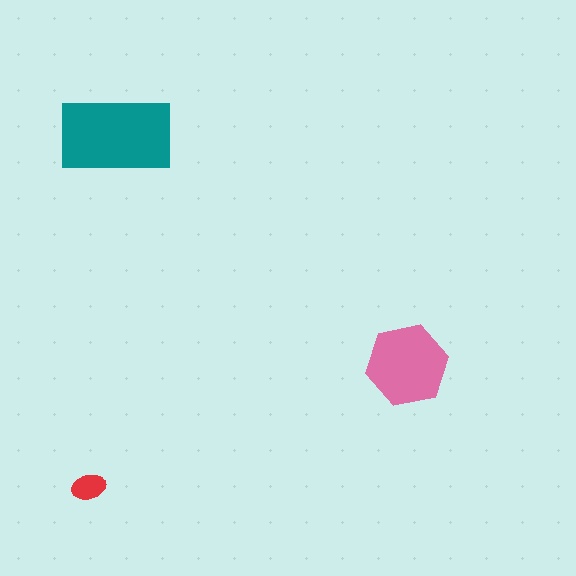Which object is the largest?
The teal rectangle.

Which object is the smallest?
The red ellipse.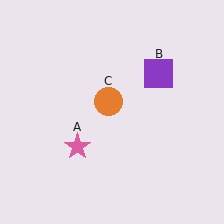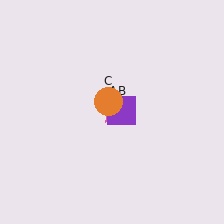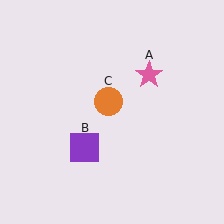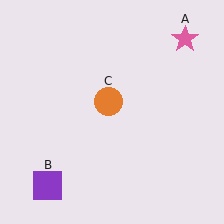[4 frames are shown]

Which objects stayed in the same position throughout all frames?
Orange circle (object C) remained stationary.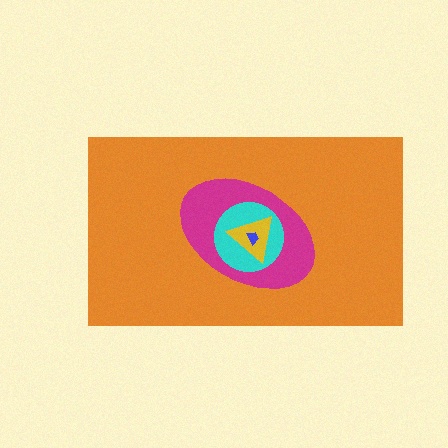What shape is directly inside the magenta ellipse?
The cyan circle.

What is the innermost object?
The blue trapezoid.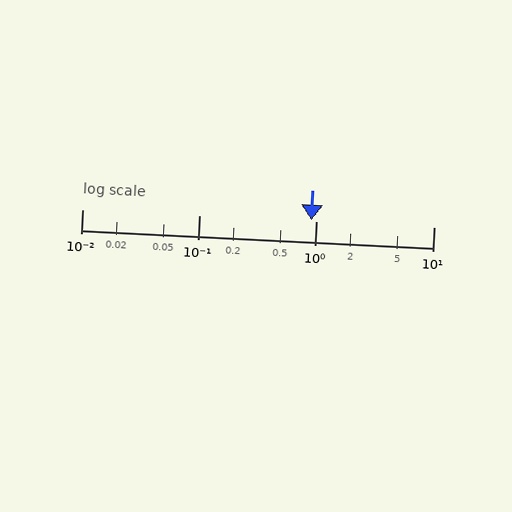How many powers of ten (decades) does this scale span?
The scale spans 3 decades, from 0.01 to 10.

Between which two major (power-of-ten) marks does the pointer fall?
The pointer is between 0.1 and 1.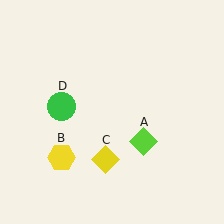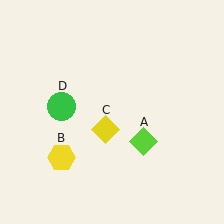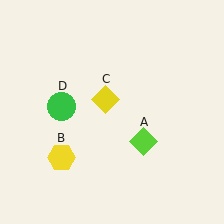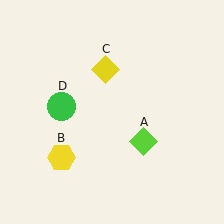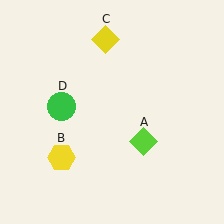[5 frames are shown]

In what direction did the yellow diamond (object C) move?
The yellow diamond (object C) moved up.